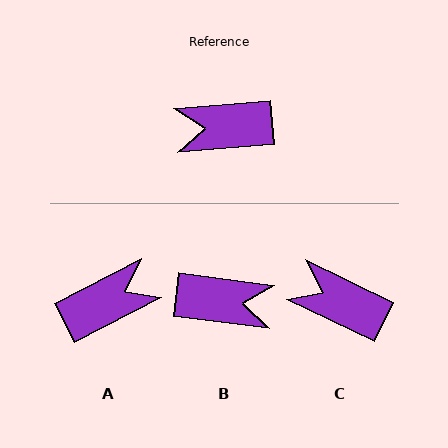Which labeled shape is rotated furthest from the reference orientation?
B, about 168 degrees away.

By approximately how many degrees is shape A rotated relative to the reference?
Approximately 158 degrees clockwise.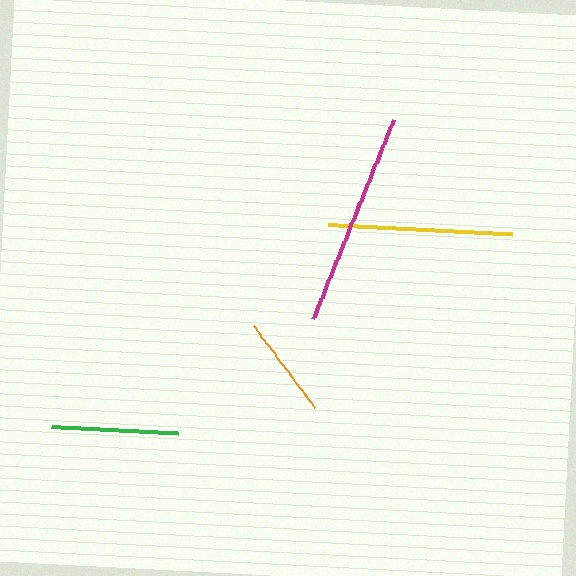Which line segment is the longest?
The magenta line is the longest at approximately 216 pixels.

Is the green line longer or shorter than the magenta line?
The magenta line is longer than the green line.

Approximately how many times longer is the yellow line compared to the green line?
The yellow line is approximately 1.4 times the length of the green line.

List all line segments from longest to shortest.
From longest to shortest: magenta, yellow, green, orange.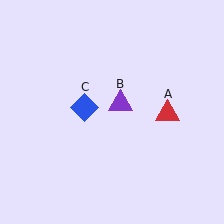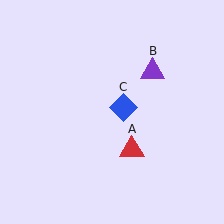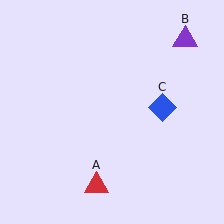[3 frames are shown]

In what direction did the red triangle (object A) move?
The red triangle (object A) moved down and to the left.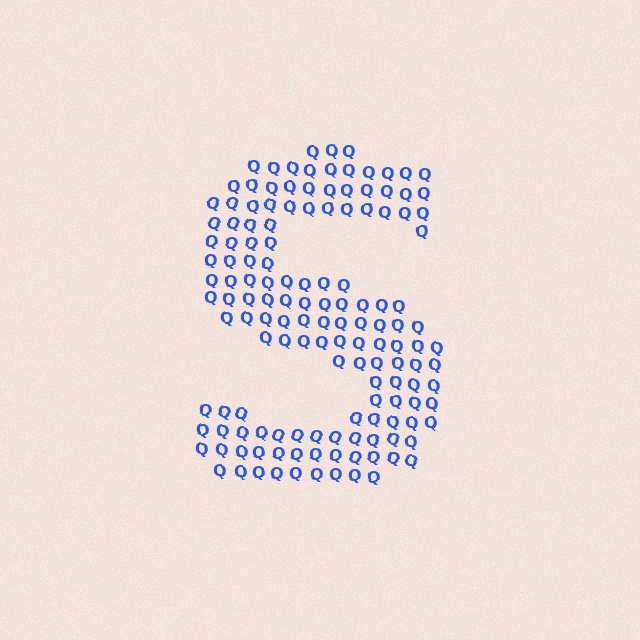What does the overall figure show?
The overall figure shows the letter S.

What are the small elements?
The small elements are letter Q's.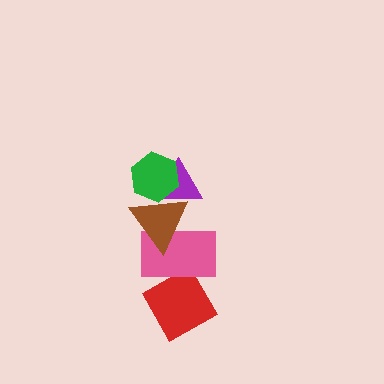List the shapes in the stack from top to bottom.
From top to bottom: the green hexagon, the purple triangle, the brown triangle, the pink rectangle, the red diamond.